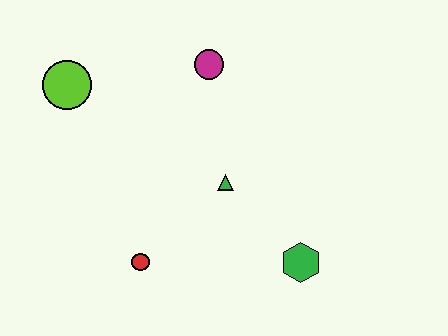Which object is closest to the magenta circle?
The green triangle is closest to the magenta circle.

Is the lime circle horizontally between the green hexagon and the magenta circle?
No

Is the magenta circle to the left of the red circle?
No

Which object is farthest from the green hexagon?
The lime circle is farthest from the green hexagon.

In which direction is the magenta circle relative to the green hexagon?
The magenta circle is above the green hexagon.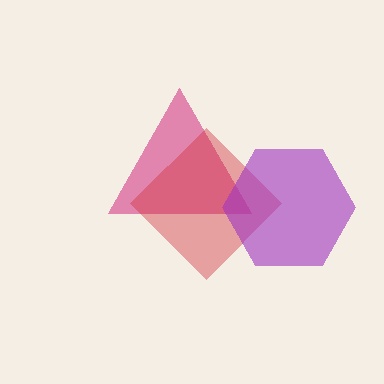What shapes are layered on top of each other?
The layered shapes are: a magenta triangle, a red diamond, a purple hexagon.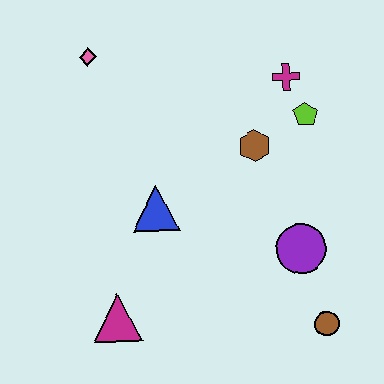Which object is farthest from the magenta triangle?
The magenta cross is farthest from the magenta triangle.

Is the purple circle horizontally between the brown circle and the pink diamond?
Yes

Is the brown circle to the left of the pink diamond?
No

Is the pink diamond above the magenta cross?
Yes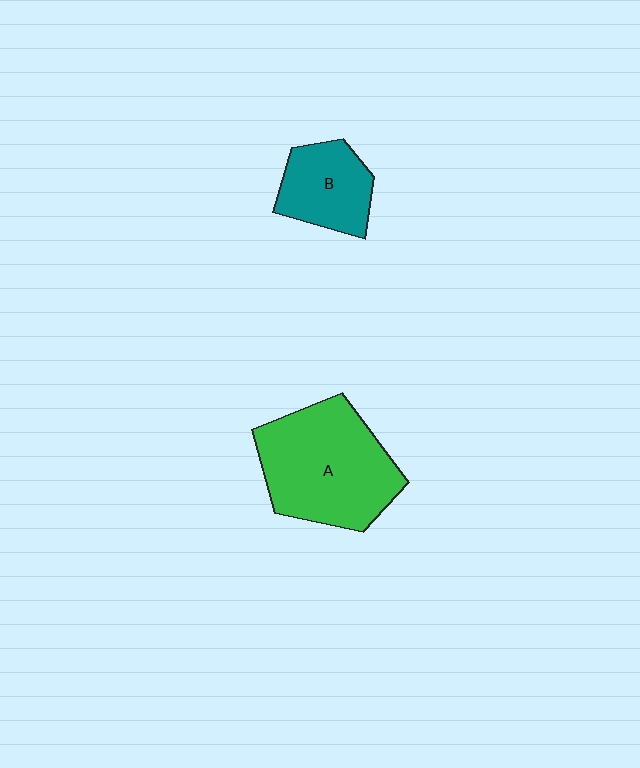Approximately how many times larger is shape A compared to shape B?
Approximately 2.0 times.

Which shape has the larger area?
Shape A (green).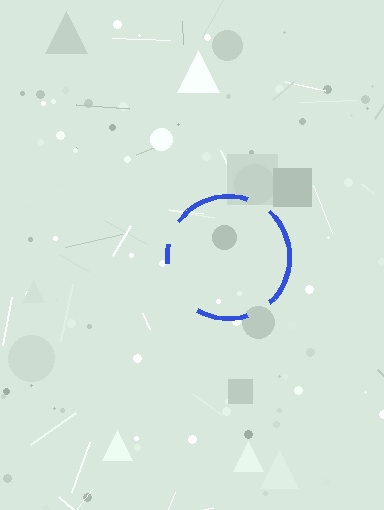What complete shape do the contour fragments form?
The contour fragments form a circle.